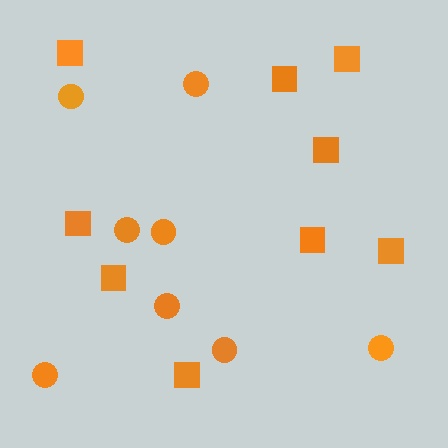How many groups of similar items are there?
There are 2 groups: one group of squares (9) and one group of circles (8).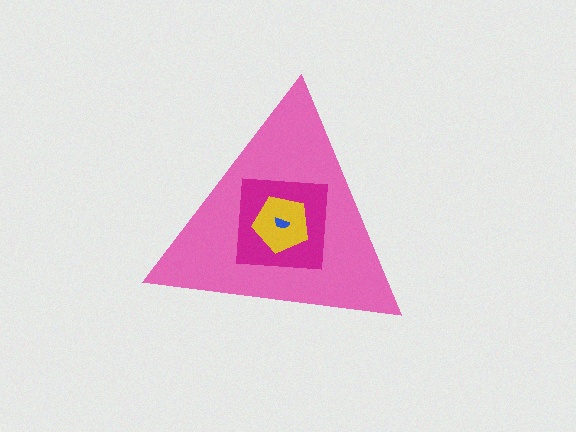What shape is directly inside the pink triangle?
The magenta square.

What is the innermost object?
The blue semicircle.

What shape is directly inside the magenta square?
The yellow pentagon.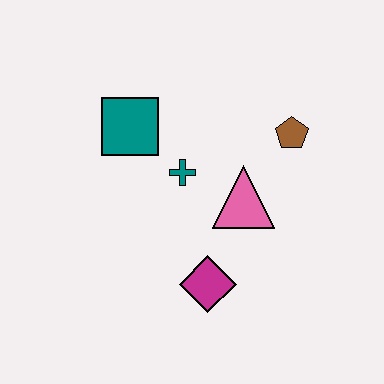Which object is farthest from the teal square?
The magenta diamond is farthest from the teal square.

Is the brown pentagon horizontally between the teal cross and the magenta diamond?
No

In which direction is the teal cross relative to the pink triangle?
The teal cross is to the left of the pink triangle.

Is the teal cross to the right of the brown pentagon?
No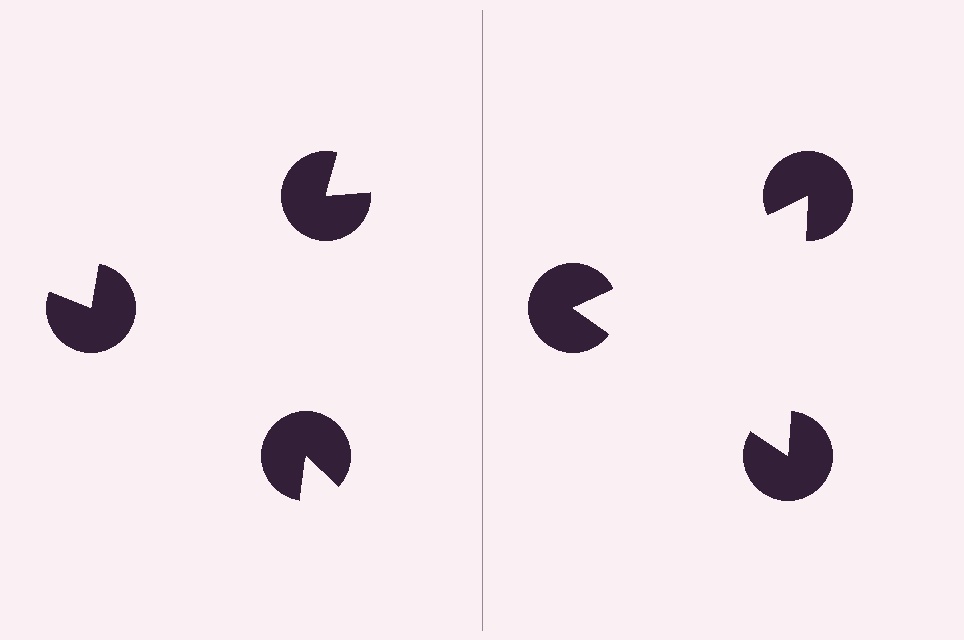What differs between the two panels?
The pac-man discs are positioned identically on both sides; only the wedge orientations differ. On the right they align to a triangle; on the left they are misaligned.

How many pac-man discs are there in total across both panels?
6 — 3 on each side.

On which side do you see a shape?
An illusory triangle appears on the right side. On the left side the wedge cuts are rotated, so no coherent shape forms.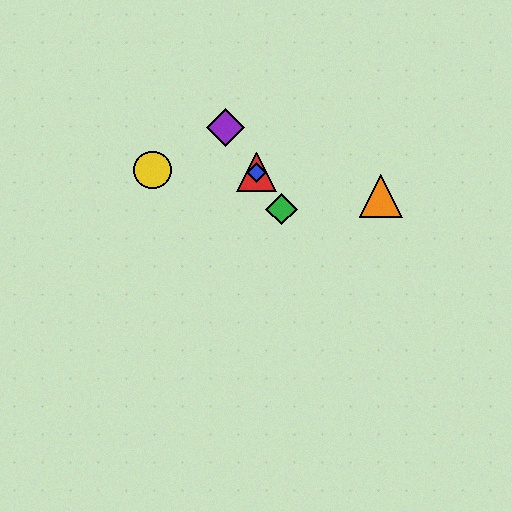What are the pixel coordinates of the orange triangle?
The orange triangle is at (381, 196).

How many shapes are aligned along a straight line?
4 shapes (the red triangle, the blue diamond, the green diamond, the purple diamond) are aligned along a straight line.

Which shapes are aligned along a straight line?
The red triangle, the blue diamond, the green diamond, the purple diamond are aligned along a straight line.